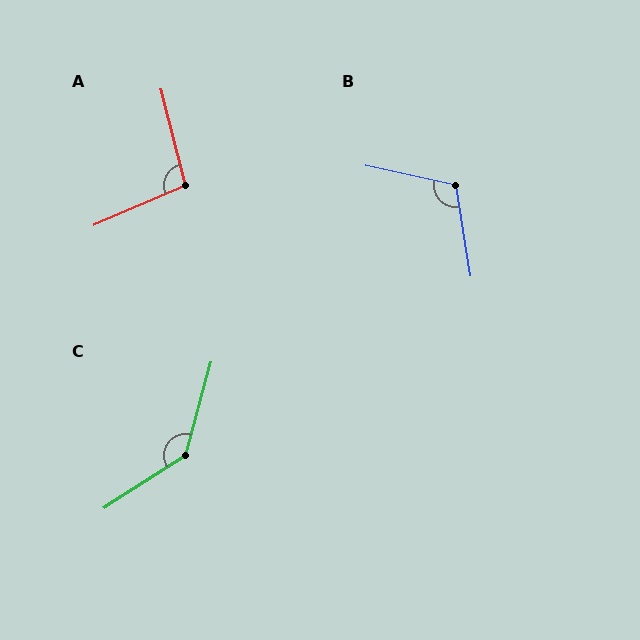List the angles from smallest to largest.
A (99°), B (112°), C (138°).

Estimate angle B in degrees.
Approximately 112 degrees.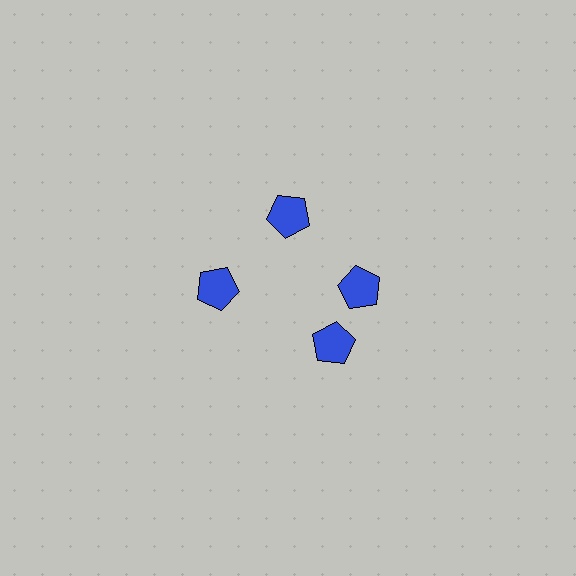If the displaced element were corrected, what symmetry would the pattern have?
It would have 4-fold rotational symmetry — the pattern would map onto itself every 90 degrees.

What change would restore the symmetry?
The symmetry would be restored by rotating it back into even spacing with its neighbors so that all 4 pentagons sit at equal angles and equal distance from the center.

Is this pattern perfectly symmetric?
No. The 4 blue pentagons are arranged in a ring, but one element near the 6 o'clock position is rotated out of alignment along the ring, breaking the 4-fold rotational symmetry.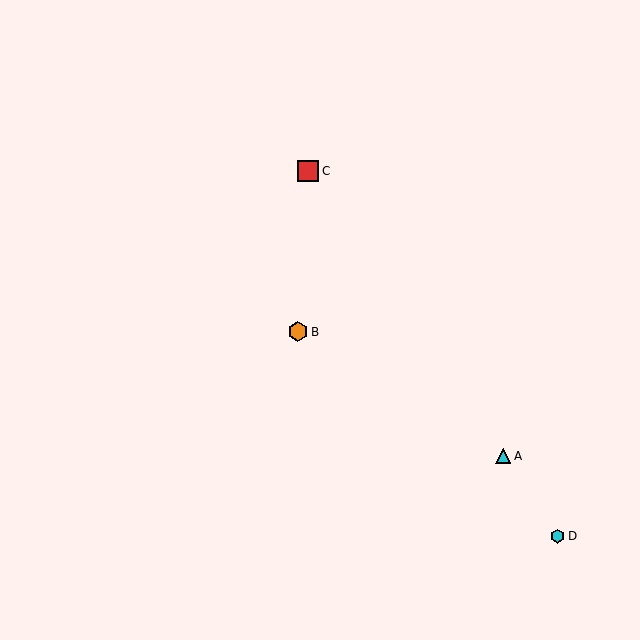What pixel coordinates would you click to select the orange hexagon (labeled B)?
Click at (298, 332) to select the orange hexagon B.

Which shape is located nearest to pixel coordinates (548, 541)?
The cyan hexagon (labeled D) at (558, 536) is nearest to that location.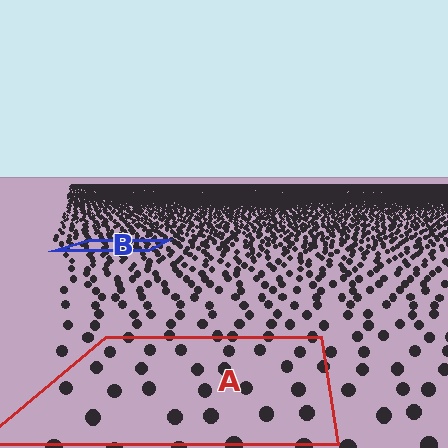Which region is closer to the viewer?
Region A is closer. The texture elements there are larger and more spread out.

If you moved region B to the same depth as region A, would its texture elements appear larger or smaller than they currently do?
They would appear larger. At a closer depth, the same texture elements are projected at a bigger on-screen size.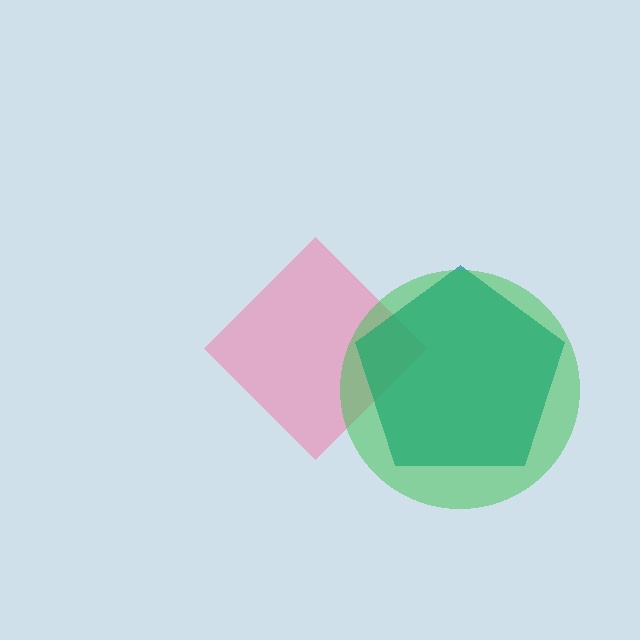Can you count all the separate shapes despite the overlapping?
Yes, there are 3 separate shapes.